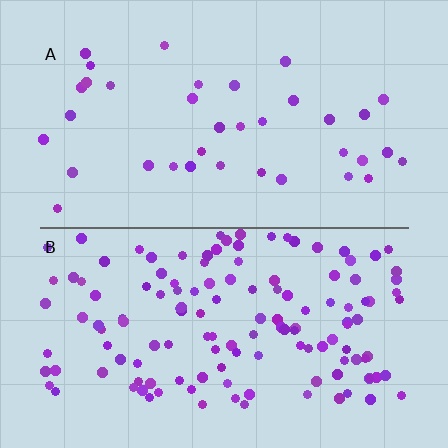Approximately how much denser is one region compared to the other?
Approximately 3.7× — region B over region A.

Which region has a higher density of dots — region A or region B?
B (the bottom).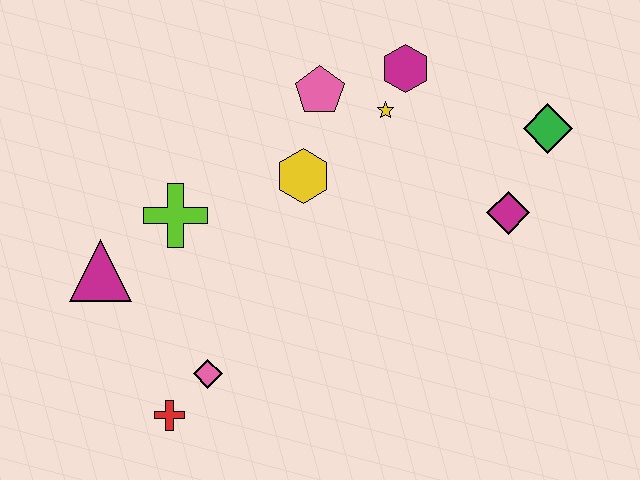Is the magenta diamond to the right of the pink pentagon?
Yes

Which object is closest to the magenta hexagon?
The yellow star is closest to the magenta hexagon.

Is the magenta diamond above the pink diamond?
Yes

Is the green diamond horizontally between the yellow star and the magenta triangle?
No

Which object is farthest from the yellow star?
The red cross is farthest from the yellow star.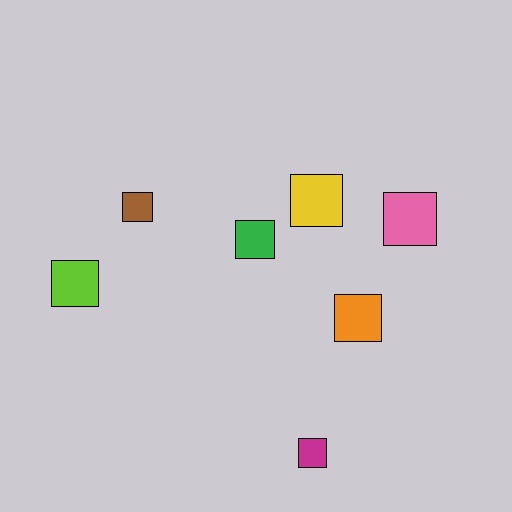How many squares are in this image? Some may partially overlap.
There are 7 squares.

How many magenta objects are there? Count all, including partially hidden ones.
There is 1 magenta object.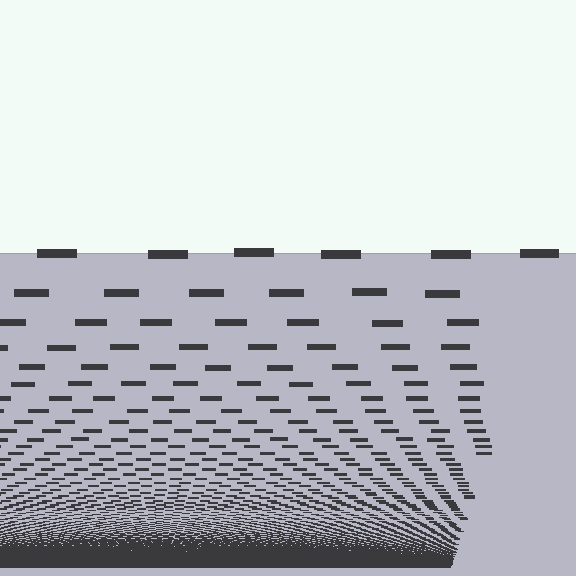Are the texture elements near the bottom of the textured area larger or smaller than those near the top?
Smaller. The gradient is inverted — elements near the bottom are smaller and denser.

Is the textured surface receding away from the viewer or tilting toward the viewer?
The surface appears to tilt toward the viewer. Texture elements get larger and sparser toward the top.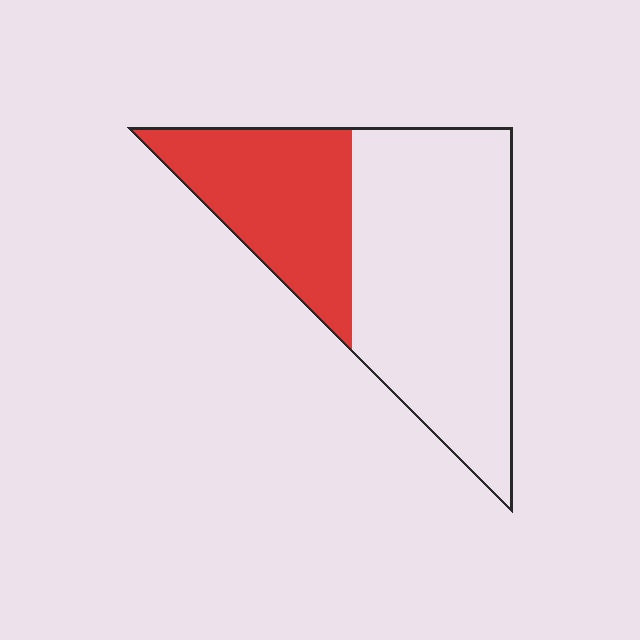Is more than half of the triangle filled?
No.